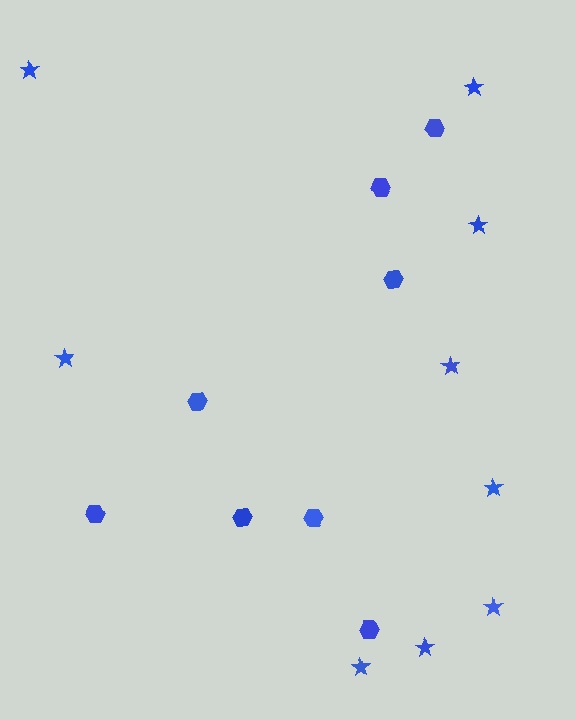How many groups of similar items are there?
There are 2 groups: one group of stars (9) and one group of hexagons (8).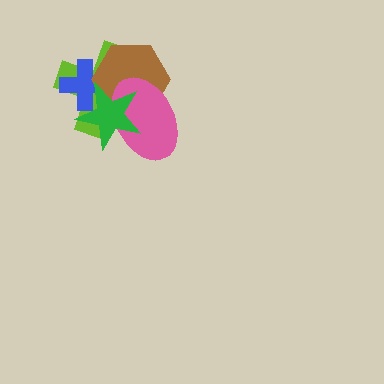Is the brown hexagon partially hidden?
Yes, it is partially covered by another shape.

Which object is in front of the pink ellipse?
The green star is in front of the pink ellipse.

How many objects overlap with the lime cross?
4 objects overlap with the lime cross.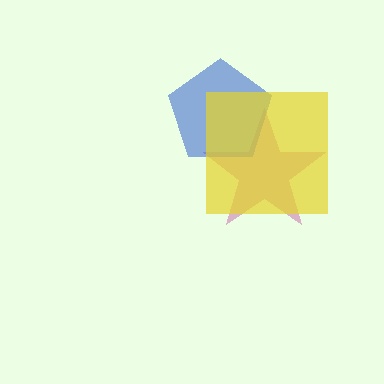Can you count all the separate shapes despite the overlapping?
Yes, there are 3 separate shapes.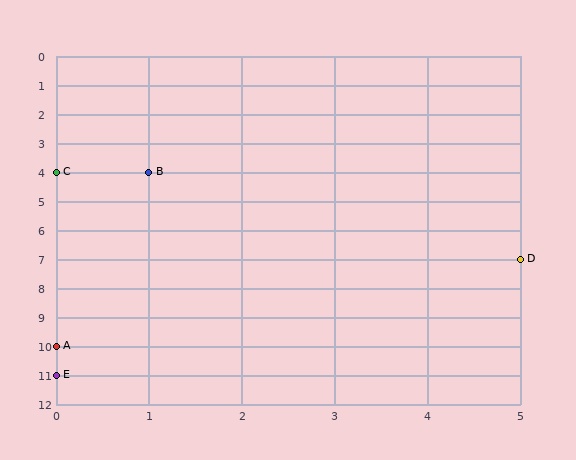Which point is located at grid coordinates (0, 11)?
Point E is at (0, 11).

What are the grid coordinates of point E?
Point E is at grid coordinates (0, 11).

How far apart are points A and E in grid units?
Points A and E are 1 row apart.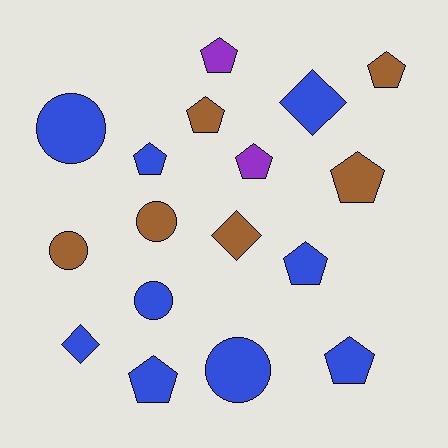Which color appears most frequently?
Blue, with 9 objects.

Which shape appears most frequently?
Pentagon, with 9 objects.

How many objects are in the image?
There are 17 objects.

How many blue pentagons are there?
There are 4 blue pentagons.